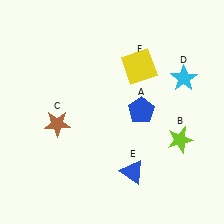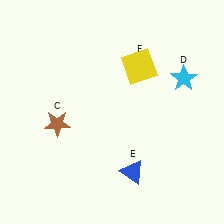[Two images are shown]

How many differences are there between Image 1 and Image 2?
There are 2 differences between the two images.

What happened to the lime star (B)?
The lime star (B) was removed in Image 2. It was in the bottom-right area of Image 1.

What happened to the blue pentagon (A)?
The blue pentagon (A) was removed in Image 2. It was in the top-right area of Image 1.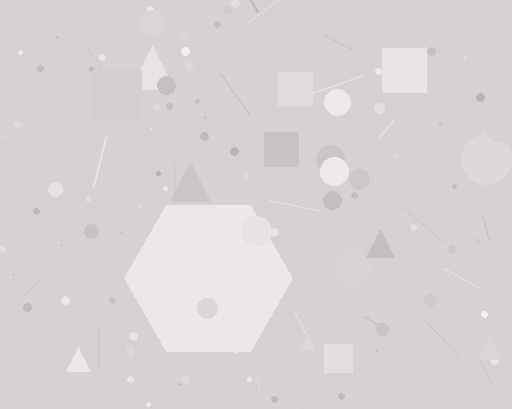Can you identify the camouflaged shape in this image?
The camouflaged shape is a hexagon.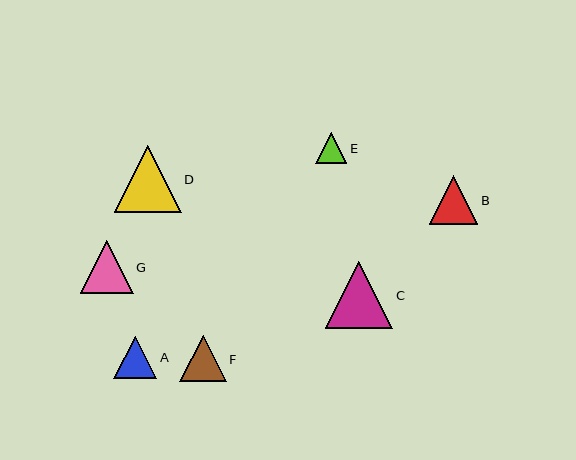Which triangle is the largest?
Triangle C is the largest with a size of approximately 68 pixels.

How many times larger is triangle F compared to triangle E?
Triangle F is approximately 1.5 times the size of triangle E.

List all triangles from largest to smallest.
From largest to smallest: C, D, G, B, F, A, E.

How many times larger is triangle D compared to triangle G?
Triangle D is approximately 1.3 times the size of triangle G.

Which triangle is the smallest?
Triangle E is the smallest with a size of approximately 31 pixels.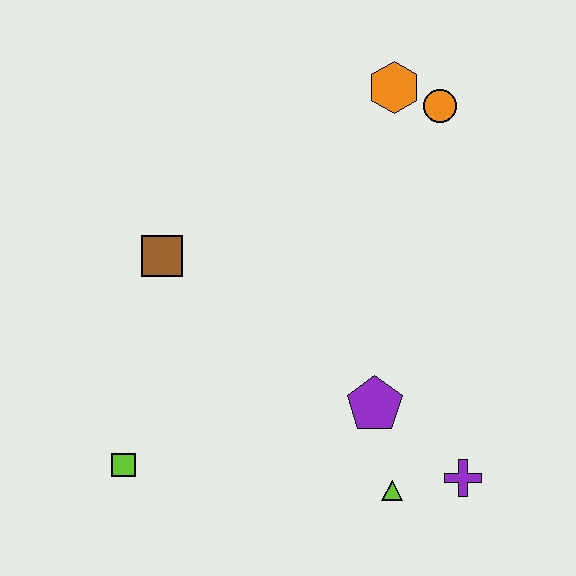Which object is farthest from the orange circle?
The lime square is farthest from the orange circle.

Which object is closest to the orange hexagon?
The orange circle is closest to the orange hexagon.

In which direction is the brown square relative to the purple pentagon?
The brown square is to the left of the purple pentagon.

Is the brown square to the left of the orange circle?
Yes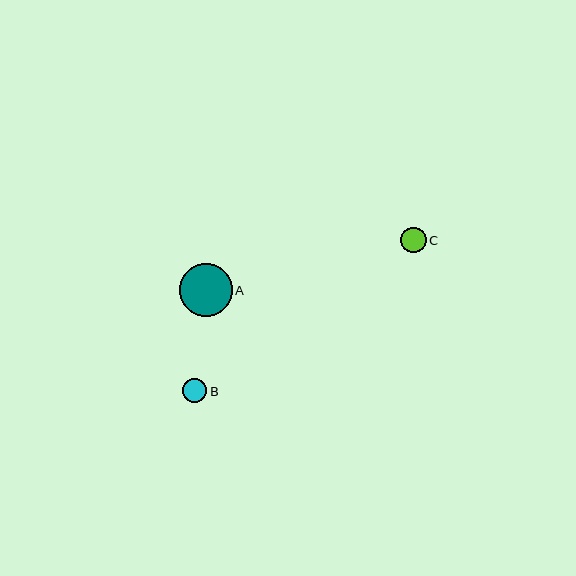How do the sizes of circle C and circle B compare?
Circle C and circle B are approximately the same size.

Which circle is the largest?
Circle A is the largest with a size of approximately 53 pixels.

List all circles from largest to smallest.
From largest to smallest: A, C, B.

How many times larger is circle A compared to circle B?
Circle A is approximately 2.2 times the size of circle B.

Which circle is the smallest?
Circle B is the smallest with a size of approximately 24 pixels.